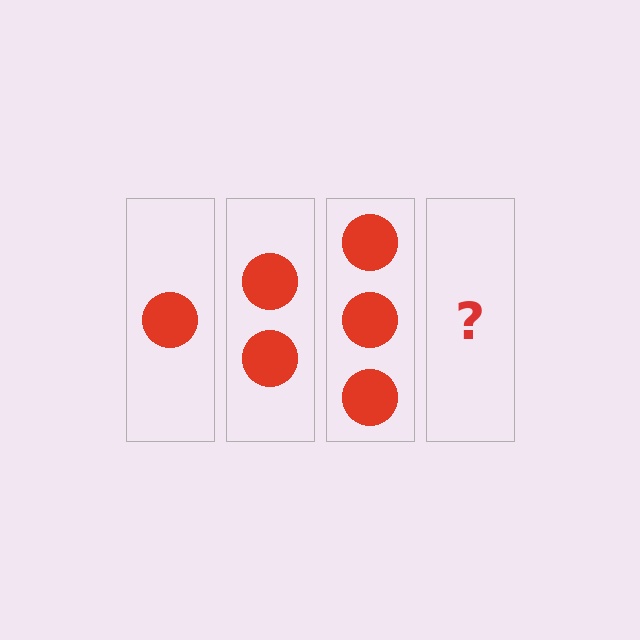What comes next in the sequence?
The next element should be 4 circles.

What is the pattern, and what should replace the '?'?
The pattern is that each step adds one more circle. The '?' should be 4 circles.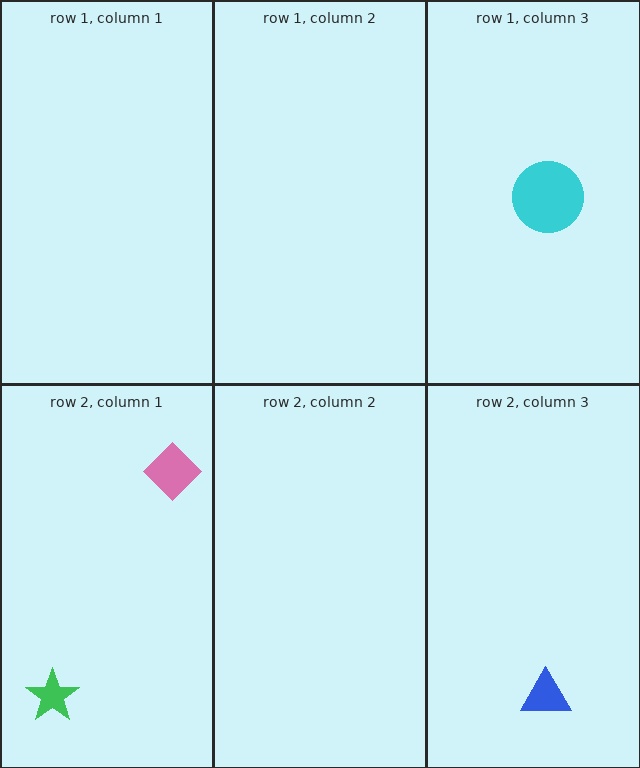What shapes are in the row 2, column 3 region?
The blue triangle.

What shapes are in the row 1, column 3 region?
The cyan circle.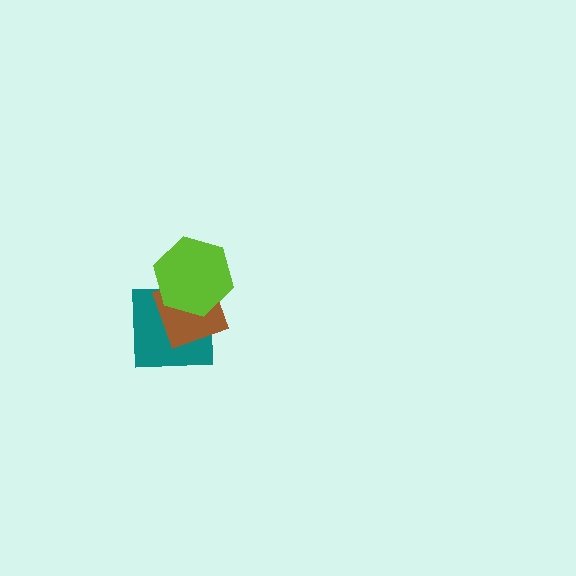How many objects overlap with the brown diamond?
2 objects overlap with the brown diamond.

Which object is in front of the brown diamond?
The lime hexagon is in front of the brown diamond.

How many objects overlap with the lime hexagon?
2 objects overlap with the lime hexagon.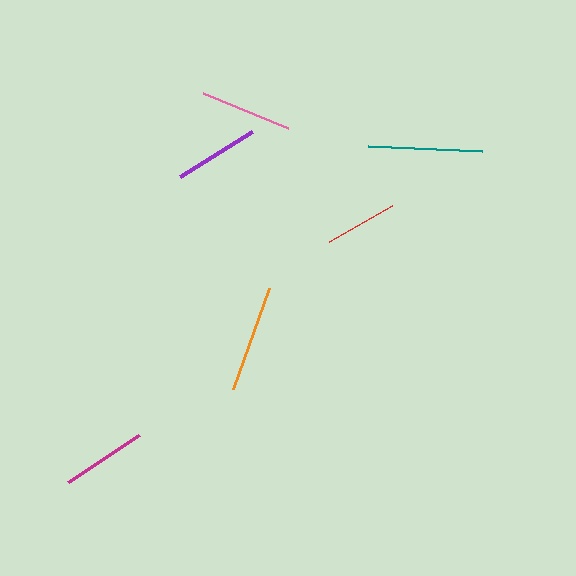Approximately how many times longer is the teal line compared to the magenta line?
The teal line is approximately 1.3 times the length of the magenta line.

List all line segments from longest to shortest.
From longest to shortest: teal, orange, pink, purple, magenta, red.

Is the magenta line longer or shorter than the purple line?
The purple line is longer than the magenta line.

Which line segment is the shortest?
The red line is the shortest at approximately 73 pixels.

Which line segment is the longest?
The teal line is the longest at approximately 114 pixels.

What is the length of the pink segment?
The pink segment is approximately 92 pixels long.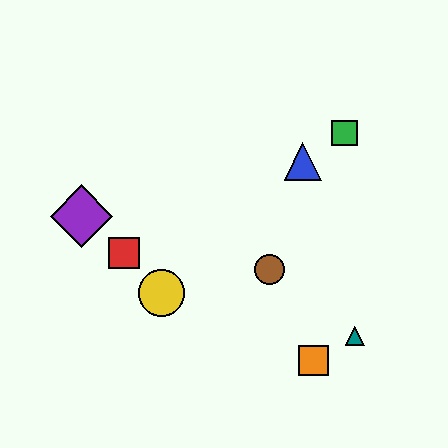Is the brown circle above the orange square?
Yes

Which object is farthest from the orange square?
The purple diamond is farthest from the orange square.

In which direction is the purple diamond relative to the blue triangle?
The purple diamond is to the left of the blue triangle.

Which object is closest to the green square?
The blue triangle is closest to the green square.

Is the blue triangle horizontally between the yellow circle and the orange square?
Yes